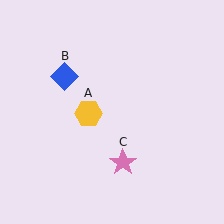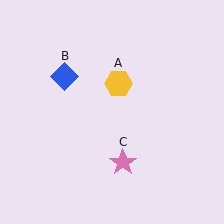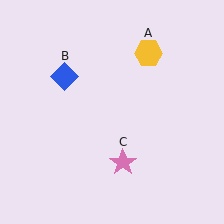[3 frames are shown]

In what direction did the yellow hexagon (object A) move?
The yellow hexagon (object A) moved up and to the right.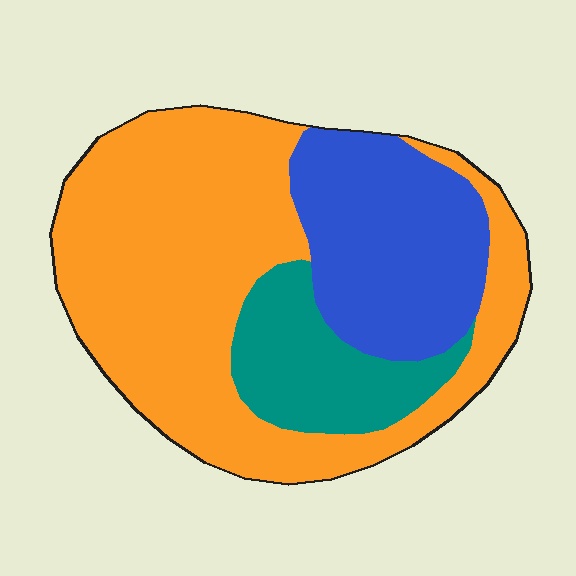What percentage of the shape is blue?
Blue covers 26% of the shape.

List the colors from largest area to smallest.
From largest to smallest: orange, blue, teal.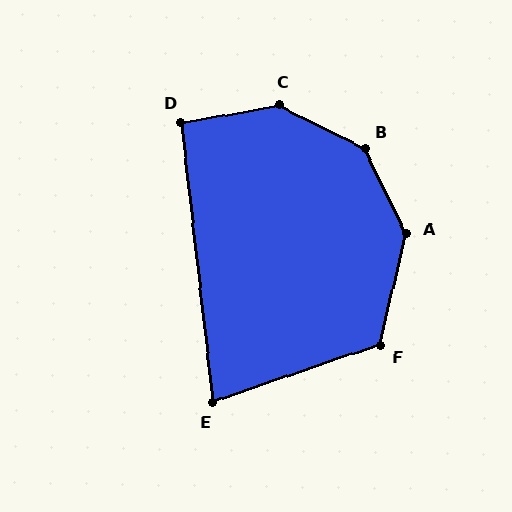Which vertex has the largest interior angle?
B, at approximately 144 degrees.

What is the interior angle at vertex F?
Approximately 122 degrees (obtuse).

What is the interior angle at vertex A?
Approximately 140 degrees (obtuse).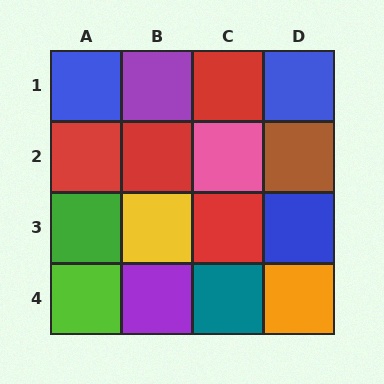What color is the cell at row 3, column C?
Red.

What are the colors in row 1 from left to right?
Blue, purple, red, blue.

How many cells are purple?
2 cells are purple.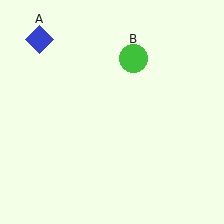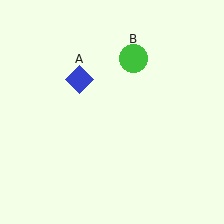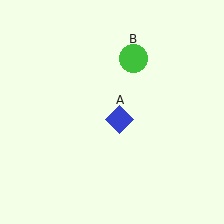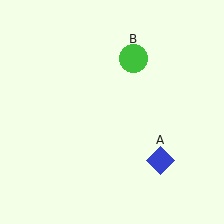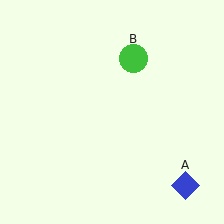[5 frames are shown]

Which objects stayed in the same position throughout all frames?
Green circle (object B) remained stationary.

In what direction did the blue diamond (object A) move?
The blue diamond (object A) moved down and to the right.